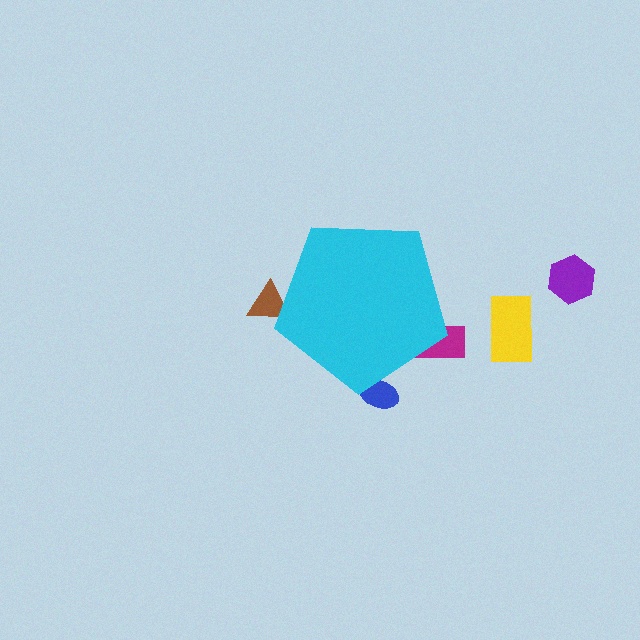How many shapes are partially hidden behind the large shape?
3 shapes are partially hidden.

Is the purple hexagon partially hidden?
No, the purple hexagon is fully visible.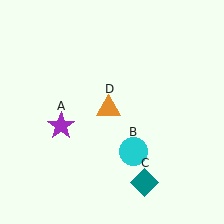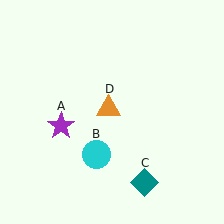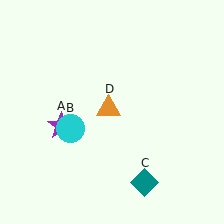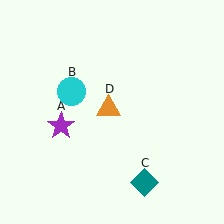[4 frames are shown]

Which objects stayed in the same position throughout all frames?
Purple star (object A) and teal diamond (object C) and orange triangle (object D) remained stationary.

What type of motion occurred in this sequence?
The cyan circle (object B) rotated clockwise around the center of the scene.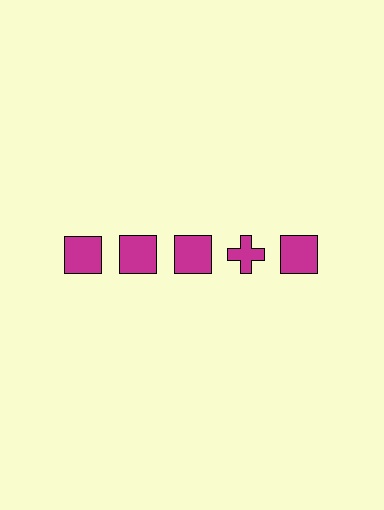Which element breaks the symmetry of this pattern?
The magenta cross in the top row, second from right column breaks the symmetry. All other shapes are magenta squares.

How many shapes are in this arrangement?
There are 5 shapes arranged in a grid pattern.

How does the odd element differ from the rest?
It has a different shape: cross instead of square.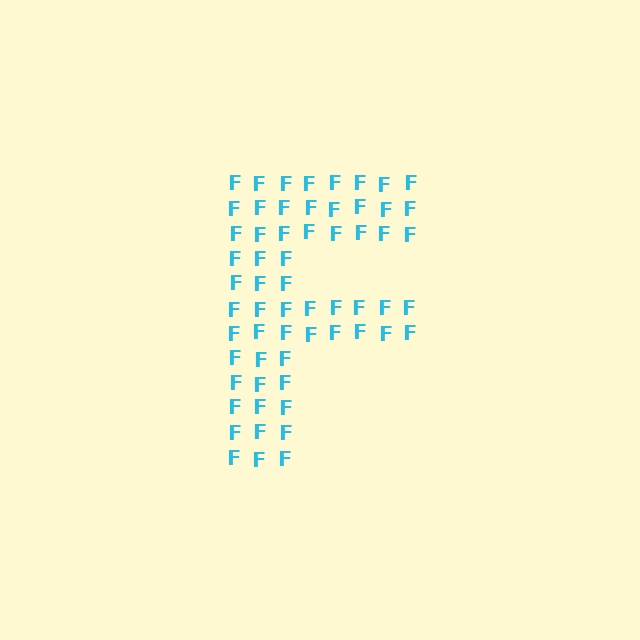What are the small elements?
The small elements are letter F's.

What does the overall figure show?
The overall figure shows the letter F.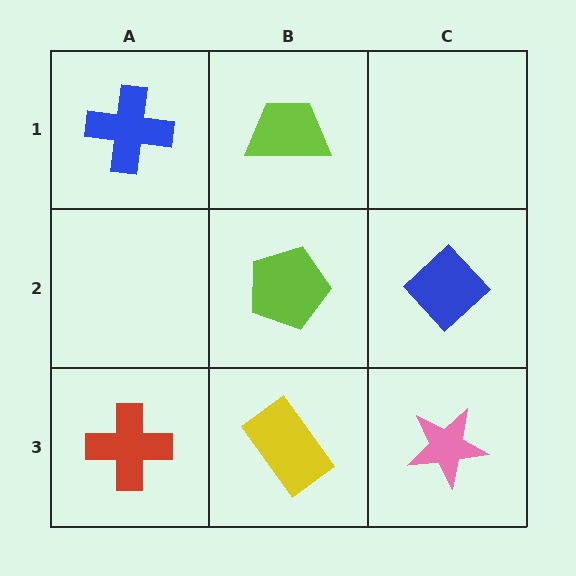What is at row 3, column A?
A red cross.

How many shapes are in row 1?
2 shapes.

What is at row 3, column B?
A yellow rectangle.